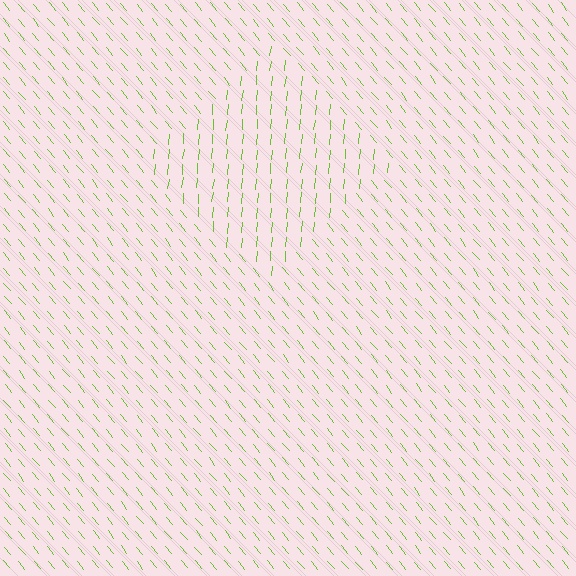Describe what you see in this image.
The image is filled with small lime line segments. A diamond region in the image has lines oriented differently from the surrounding lines, creating a visible texture boundary.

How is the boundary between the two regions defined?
The boundary is defined purely by a change in line orientation (approximately 45 degrees difference). All lines are the same color and thickness.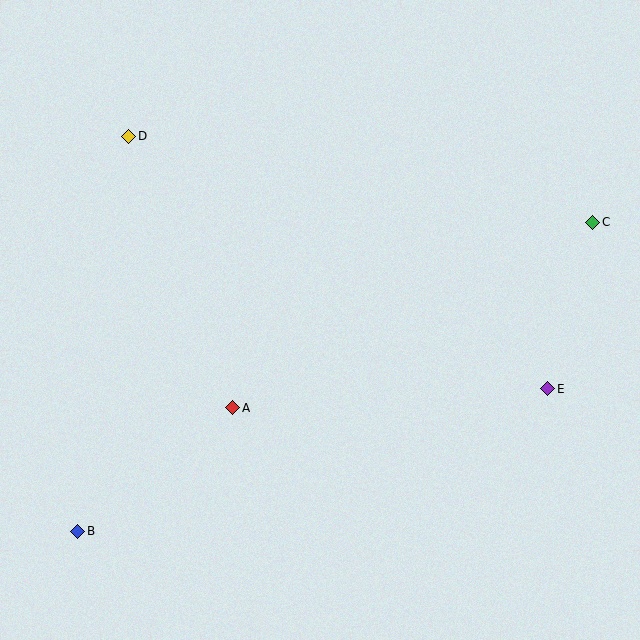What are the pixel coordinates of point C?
Point C is at (593, 222).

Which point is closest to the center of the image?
Point A at (233, 408) is closest to the center.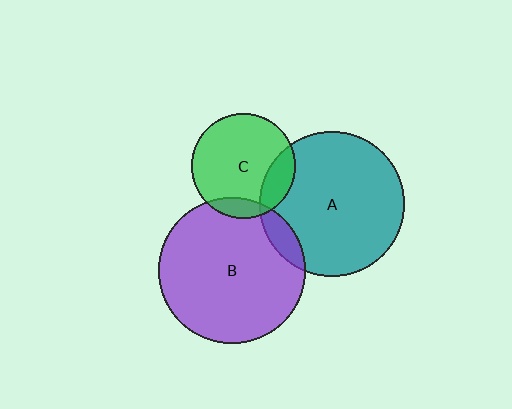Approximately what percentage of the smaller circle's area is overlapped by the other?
Approximately 15%.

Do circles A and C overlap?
Yes.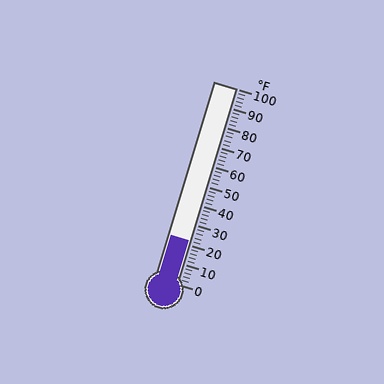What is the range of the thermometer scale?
The thermometer scale ranges from 0°F to 100°F.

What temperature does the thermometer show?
The thermometer shows approximately 22°F.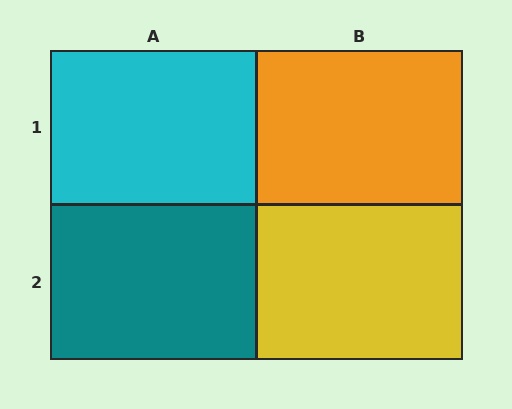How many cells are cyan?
1 cell is cyan.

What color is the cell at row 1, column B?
Orange.